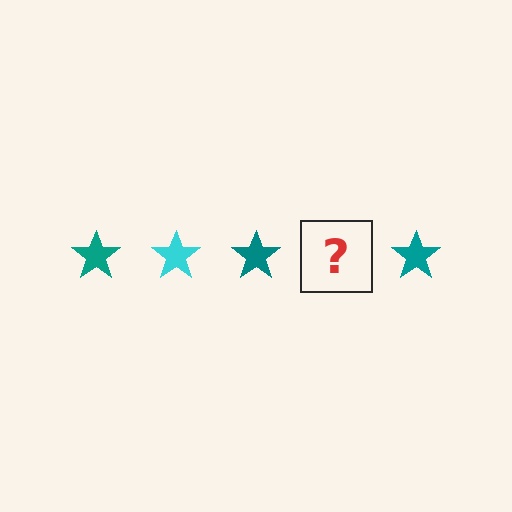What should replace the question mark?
The question mark should be replaced with a cyan star.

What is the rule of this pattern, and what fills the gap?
The rule is that the pattern cycles through teal, cyan stars. The gap should be filled with a cyan star.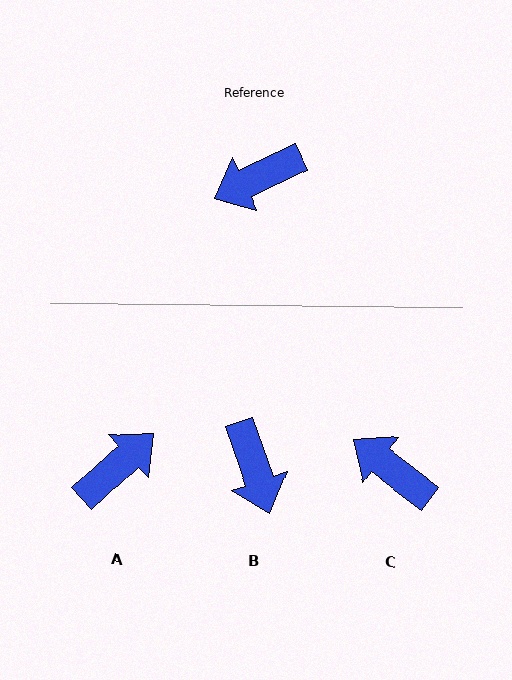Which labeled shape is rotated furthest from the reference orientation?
A, about 163 degrees away.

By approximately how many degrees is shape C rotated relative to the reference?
Approximately 63 degrees clockwise.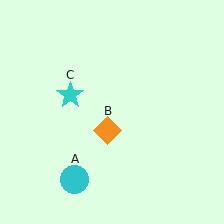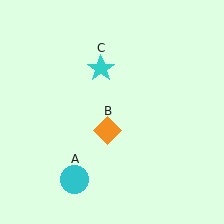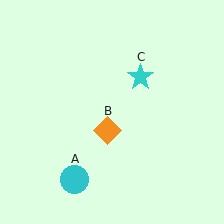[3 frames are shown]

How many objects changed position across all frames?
1 object changed position: cyan star (object C).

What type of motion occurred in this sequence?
The cyan star (object C) rotated clockwise around the center of the scene.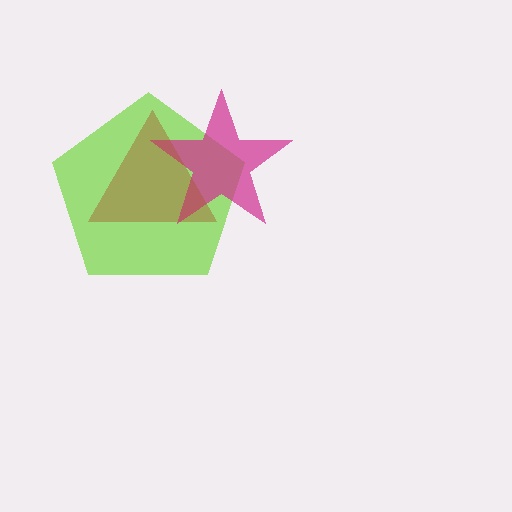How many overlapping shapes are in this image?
There are 3 overlapping shapes in the image.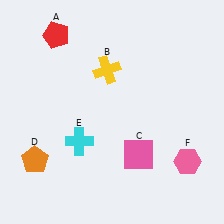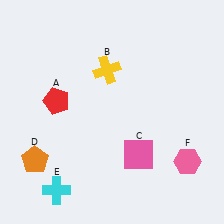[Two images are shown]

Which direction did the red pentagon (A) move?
The red pentagon (A) moved down.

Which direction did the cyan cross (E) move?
The cyan cross (E) moved down.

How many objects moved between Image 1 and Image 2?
2 objects moved between the two images.